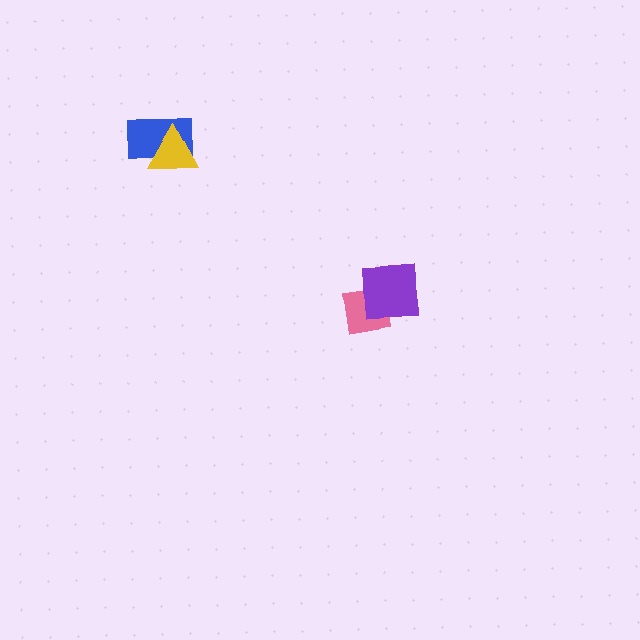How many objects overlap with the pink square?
1 object overlaps with the pink square.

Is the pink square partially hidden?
Yes, it is partially covered by another shape.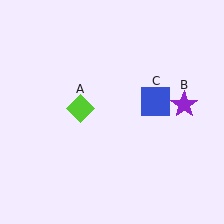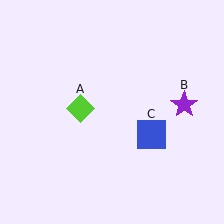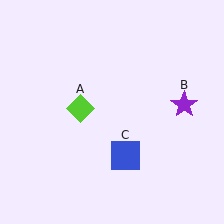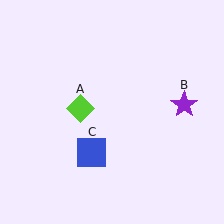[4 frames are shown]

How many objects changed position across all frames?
1 object changed position: blue square (object C).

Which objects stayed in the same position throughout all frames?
Lime diamond (object A) and purple star (object B) remained stationary.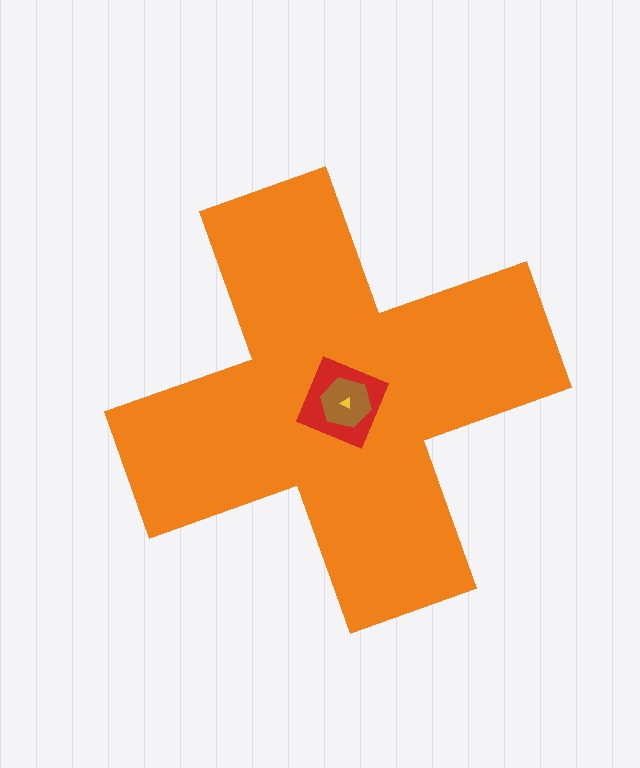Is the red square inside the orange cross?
Yes.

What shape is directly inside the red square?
The brown hexagon.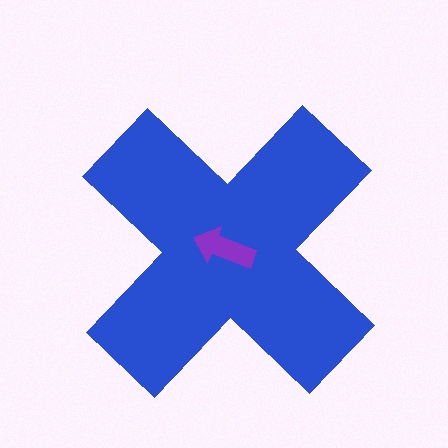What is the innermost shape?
The purple arrow.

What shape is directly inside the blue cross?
The purple arrow.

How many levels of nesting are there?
2.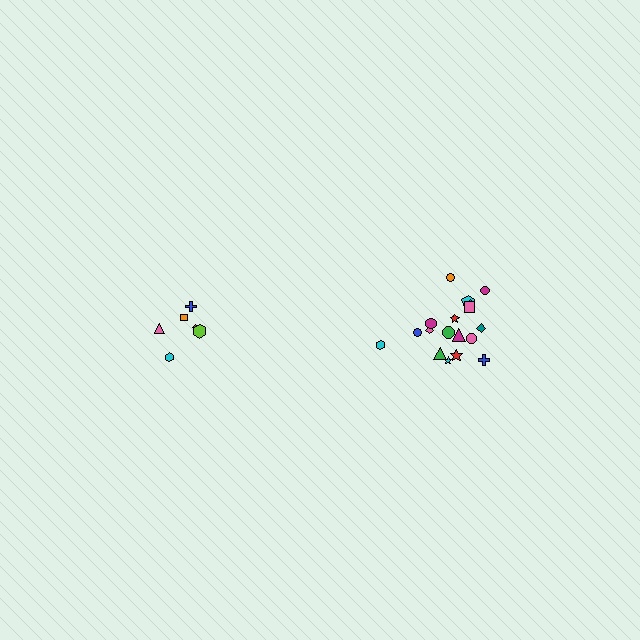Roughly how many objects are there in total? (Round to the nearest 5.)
Roughly 25 objects in total.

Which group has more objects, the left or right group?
The right group.